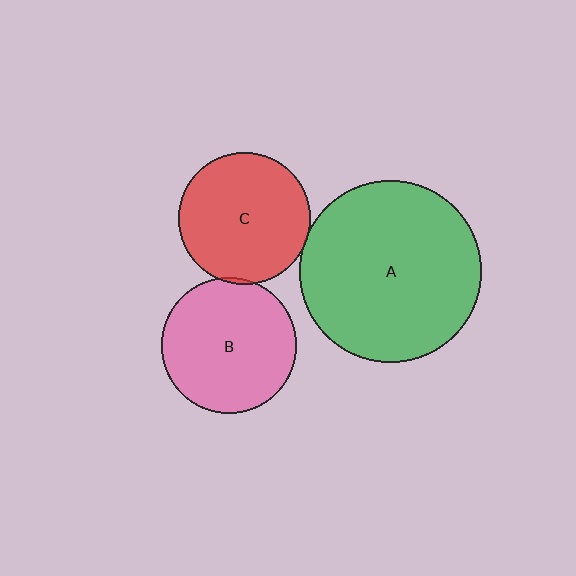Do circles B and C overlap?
Yes.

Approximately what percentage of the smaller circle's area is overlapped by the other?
Approximately 5%.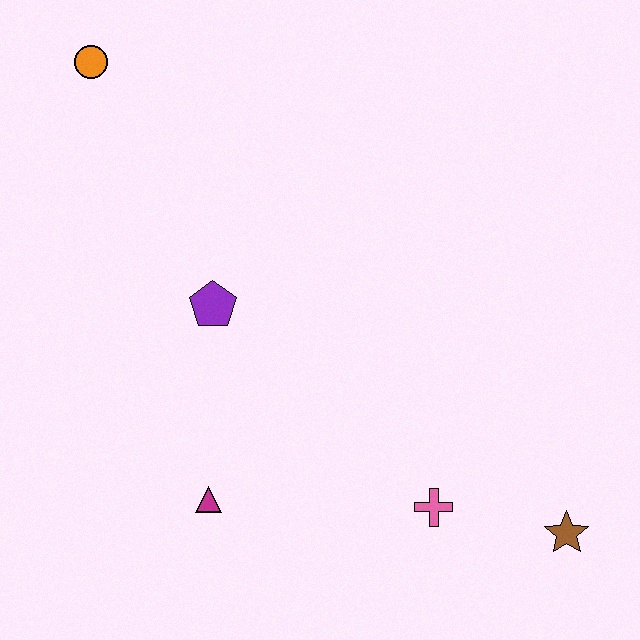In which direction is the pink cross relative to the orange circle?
The pink cross is below the orange circle.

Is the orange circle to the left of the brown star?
Yes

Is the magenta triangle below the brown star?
No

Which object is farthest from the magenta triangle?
The orange circle is farthest from the magenta triangle.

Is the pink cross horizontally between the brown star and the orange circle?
Yes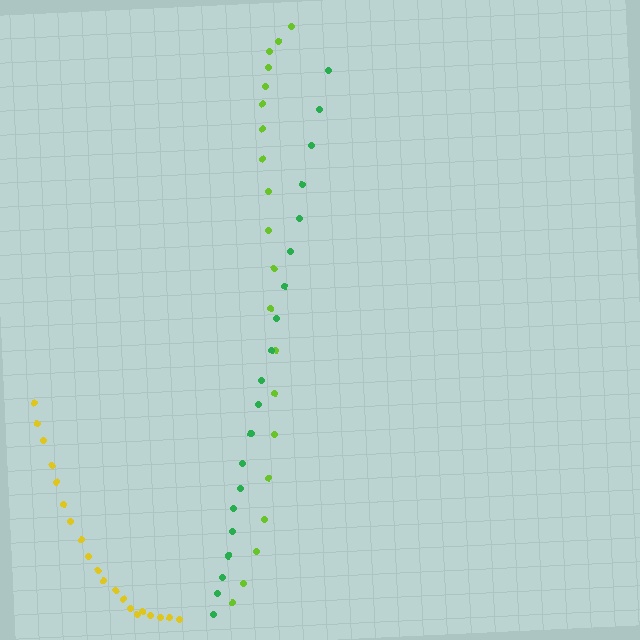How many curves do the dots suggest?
There are 3 distinct paths.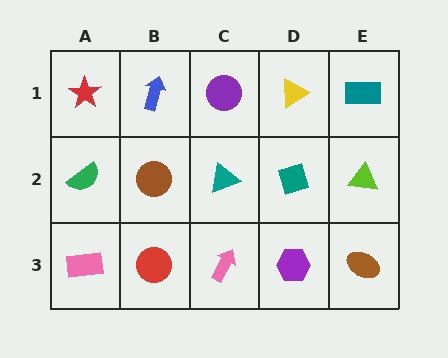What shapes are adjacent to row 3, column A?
A green semicircle (row 2, column A), a red circle (row 3, column B).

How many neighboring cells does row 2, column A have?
3.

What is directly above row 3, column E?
A lime triangle.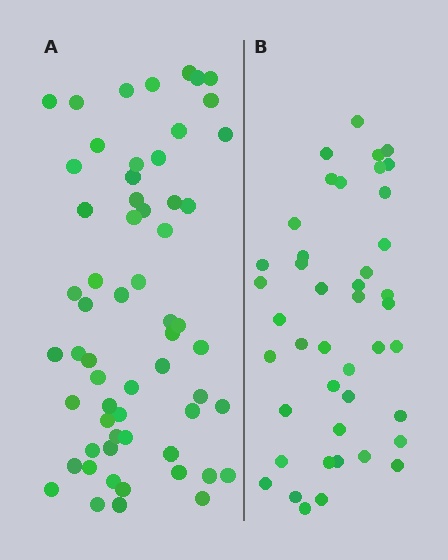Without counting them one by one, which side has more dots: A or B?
Region A (the left region) has more dots.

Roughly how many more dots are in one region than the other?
Region A has approximately 15 more dots than region B.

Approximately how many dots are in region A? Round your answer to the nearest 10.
About 60 dots.